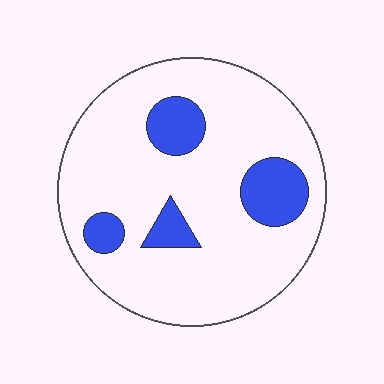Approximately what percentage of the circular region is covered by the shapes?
Approximately 15%.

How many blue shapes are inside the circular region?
4.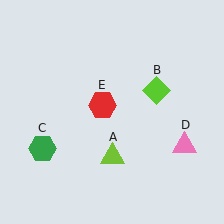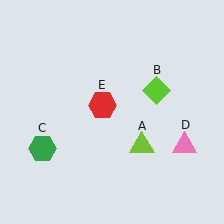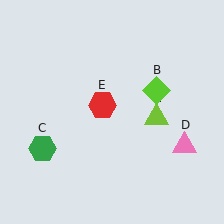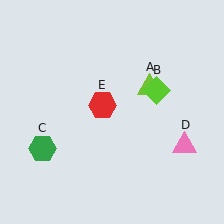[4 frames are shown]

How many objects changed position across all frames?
1 object changed position: lime triangle (object A).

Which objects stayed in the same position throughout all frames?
Lime diamond (object B) and green hexagon (object C) and pink triangle (object D) and red hexagon (object E) remained stationary.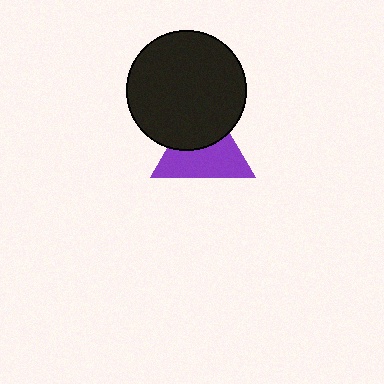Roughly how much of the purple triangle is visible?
About half of it is visible (roughly 57%).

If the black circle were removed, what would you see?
You would see the complete purple triangle.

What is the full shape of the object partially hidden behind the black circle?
The partially hidden object is a purple triangle.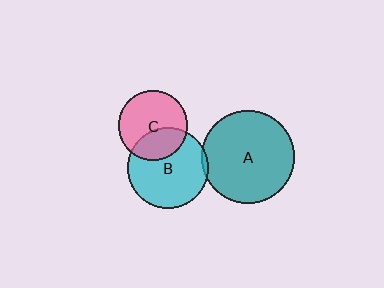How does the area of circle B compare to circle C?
Approximately 1.4 times.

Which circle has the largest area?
Circle A (teal).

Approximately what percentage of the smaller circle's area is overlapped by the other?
Approximately 5%.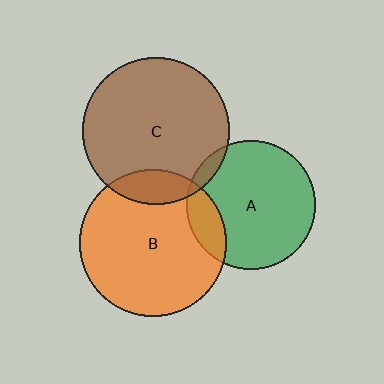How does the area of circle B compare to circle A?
Approximately 1.3 times.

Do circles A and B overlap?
Yes.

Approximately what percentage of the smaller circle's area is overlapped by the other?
Approximately 15%.